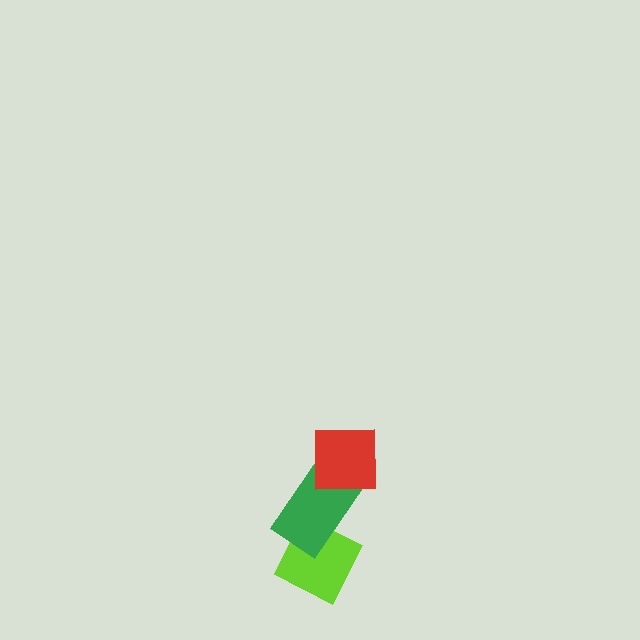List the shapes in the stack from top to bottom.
From top to bottom: the red square, the green rectangle, the lime diamond.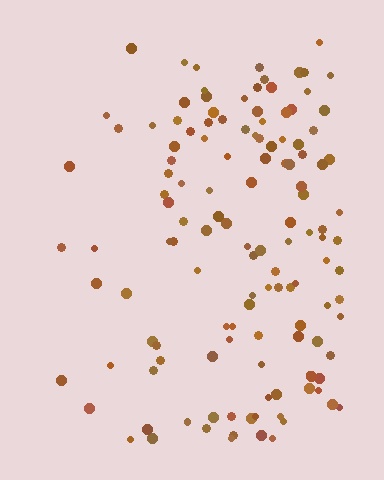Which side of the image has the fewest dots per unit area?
The left.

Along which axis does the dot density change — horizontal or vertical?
Horizontal.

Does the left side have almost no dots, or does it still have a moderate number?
Still a moderate number, just noticeably fewer than the right.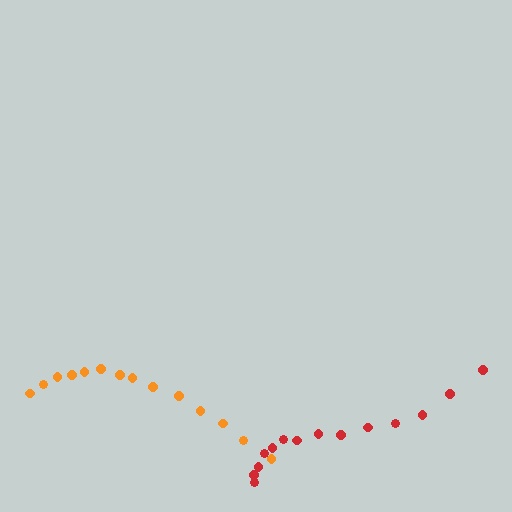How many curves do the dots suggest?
There are 2 distinct paths.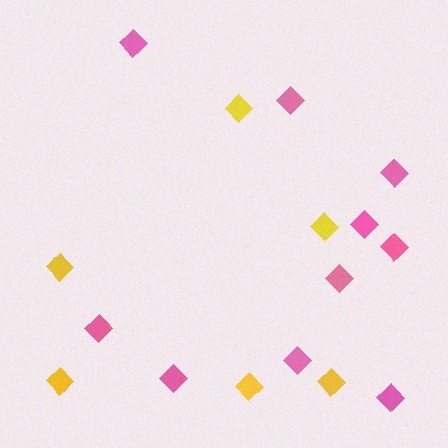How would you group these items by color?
There are 2 groups: one group of pink diamonds (10) and one group of yellow diamonds (6).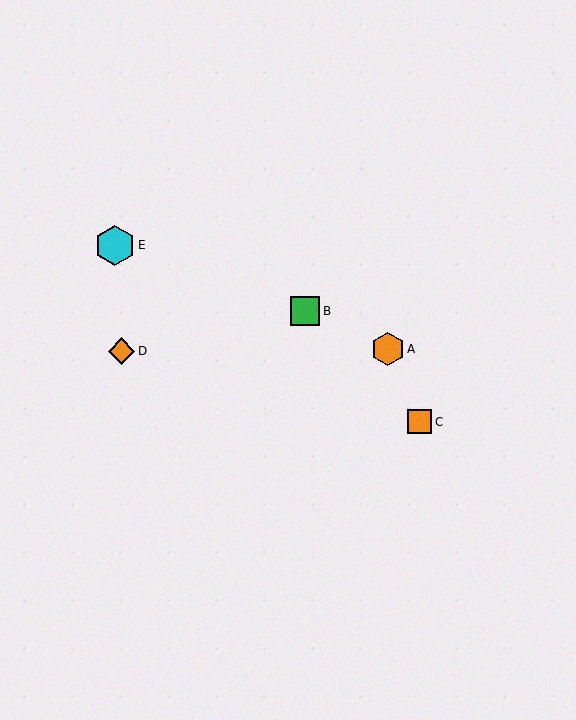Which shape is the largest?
The cyan hexagon (labeled E) is the largest.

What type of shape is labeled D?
Shape D is an orange diamond.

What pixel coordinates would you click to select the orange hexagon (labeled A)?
Click at (388, 349) to select the orange hexagon A.